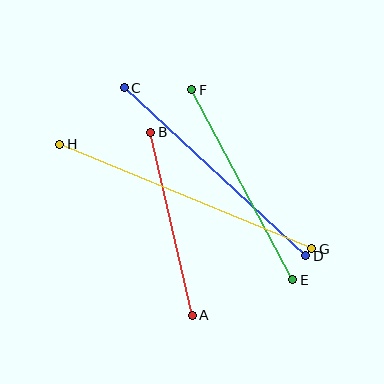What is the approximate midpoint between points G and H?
The midpoint is at approximately (186, 197) pixels.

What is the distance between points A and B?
The distance is approximately 188 pixels.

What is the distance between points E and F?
The distance is approximately 215 pixels.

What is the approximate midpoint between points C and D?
The midpoint is at approximately (215, 172) pixels.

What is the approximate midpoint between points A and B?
The midpoint is at approximately (172, 224) pixels.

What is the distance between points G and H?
The distance is approximately 272 pixels.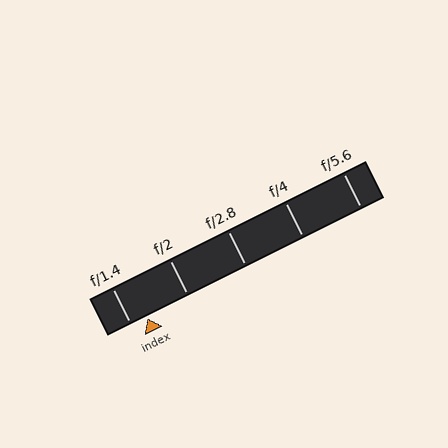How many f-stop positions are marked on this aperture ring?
There are 5 f-stop positions marked.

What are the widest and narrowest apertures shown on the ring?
The widest aperture shown is f/1.4 and the narrowest is f/5.6.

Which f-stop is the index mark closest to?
The index mark is closest to f/1.4.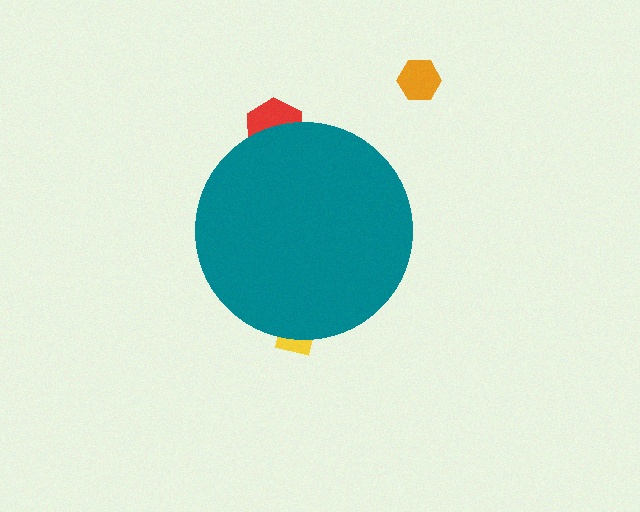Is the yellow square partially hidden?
Yes, the yellow square is partially hidden behind the teal circle.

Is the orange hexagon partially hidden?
No, the orange hexagon is fully visible.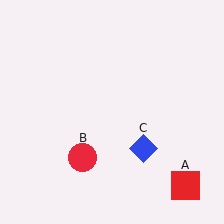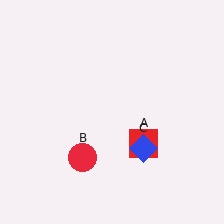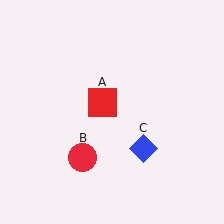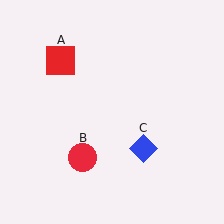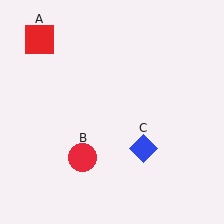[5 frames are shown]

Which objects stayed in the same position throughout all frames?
Red circle (object B) and blue diamond (object C) remained stationary.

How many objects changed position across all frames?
1 object changed position: red square (object A).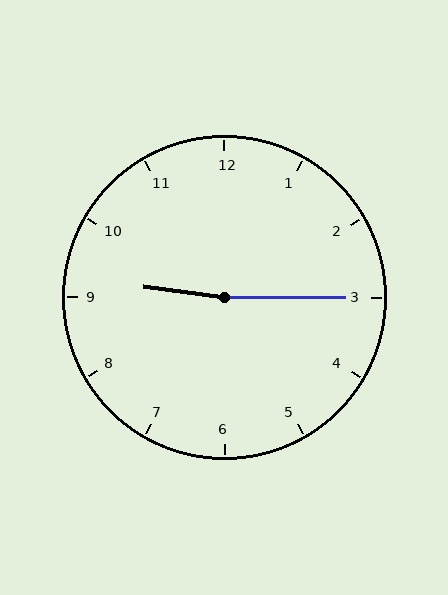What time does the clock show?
9:15.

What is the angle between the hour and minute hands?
Approximately 172 degrees.